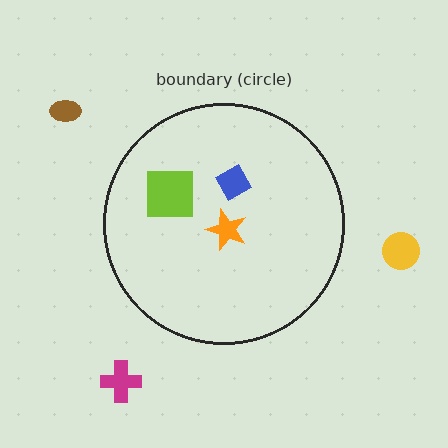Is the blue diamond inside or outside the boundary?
Inside.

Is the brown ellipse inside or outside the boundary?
Outside.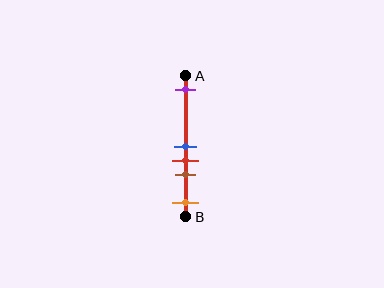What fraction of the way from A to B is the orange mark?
The orange mark is approximately 90% (0.9) of the way from A to B.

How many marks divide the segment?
There are 5 marks dividing the segment.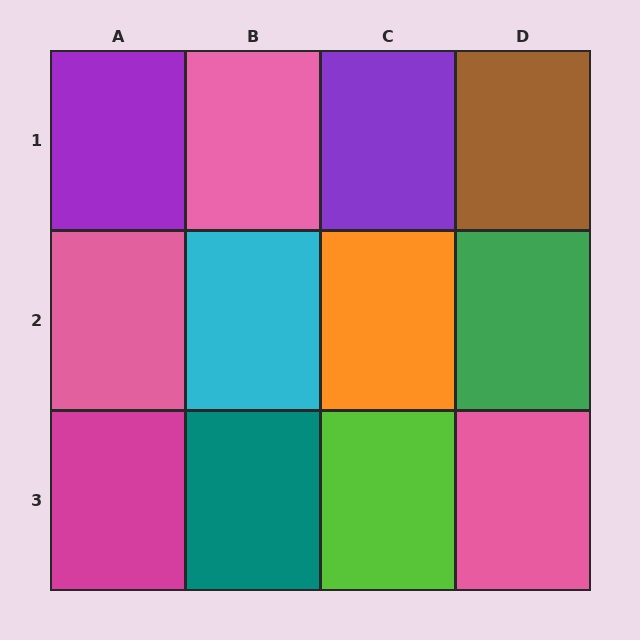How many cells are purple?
2 cells are purple.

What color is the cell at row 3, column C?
Lime.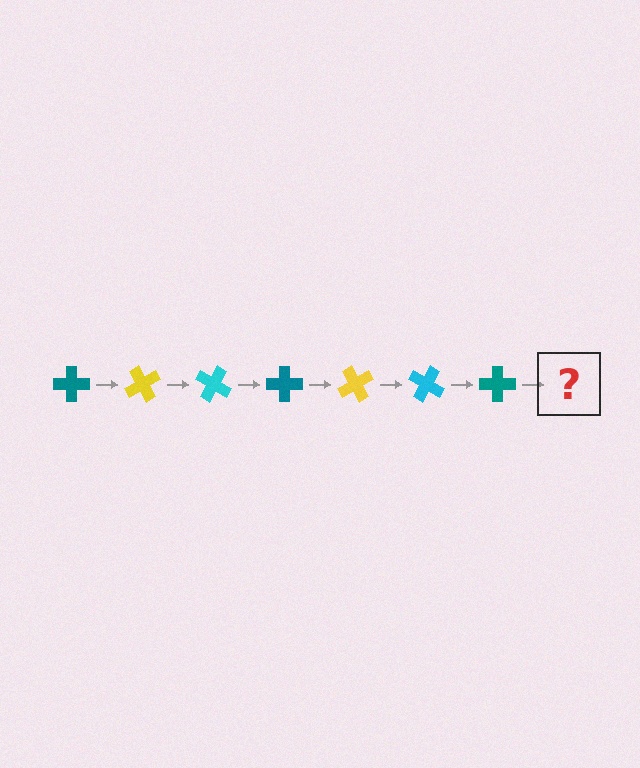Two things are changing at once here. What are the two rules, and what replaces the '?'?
The two rules are that it rotates 60 degrees each step and the color cycles through teal, yellow, and cyan. The '?' should be a yellow cross, rotated 420 degrees from the start.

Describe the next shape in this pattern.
It should be a yellow cross, rotated 420 degrees from the start.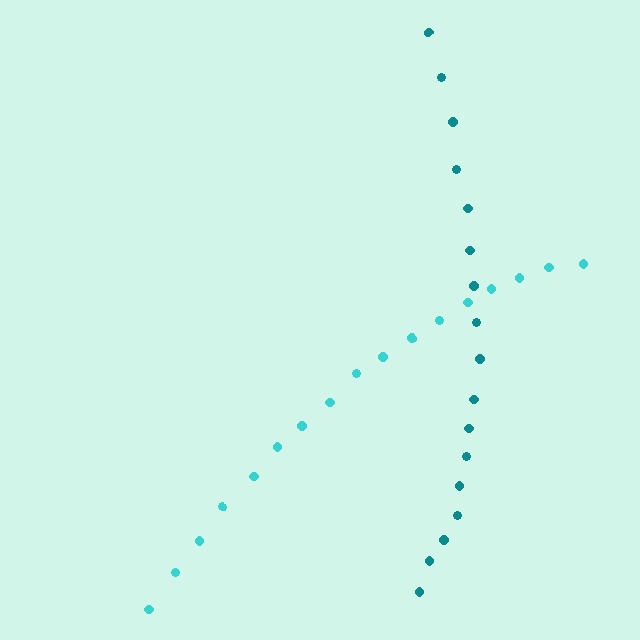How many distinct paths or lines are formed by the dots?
There are 2 distinct paths.